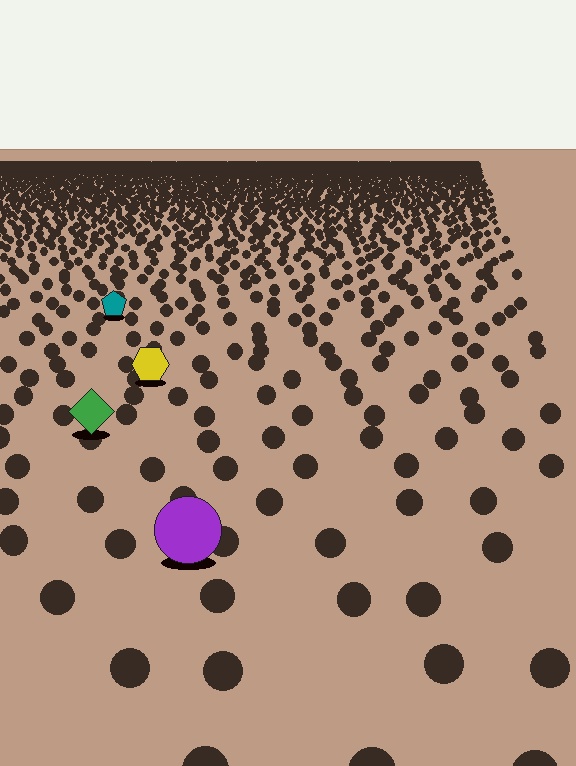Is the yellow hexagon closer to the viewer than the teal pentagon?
Yes. The yellow hexagon is closer — you can tell from the texture gradient: the ground texture is coarser near it.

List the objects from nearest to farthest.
From nearest to farthest: the purple circle, the green diamond, the yellow hexagon, the teal pentagon.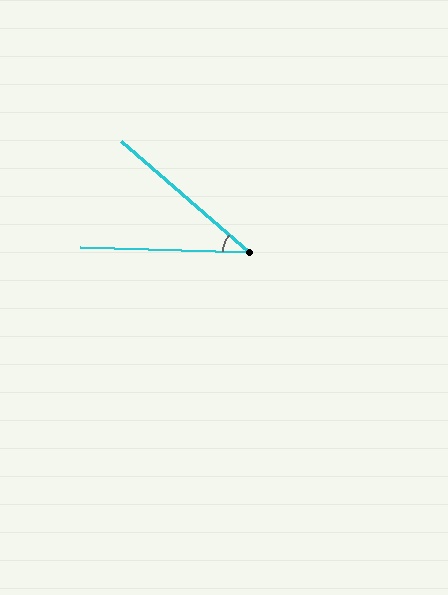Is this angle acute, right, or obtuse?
It is acute.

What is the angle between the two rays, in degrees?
Approximately 39 degrees.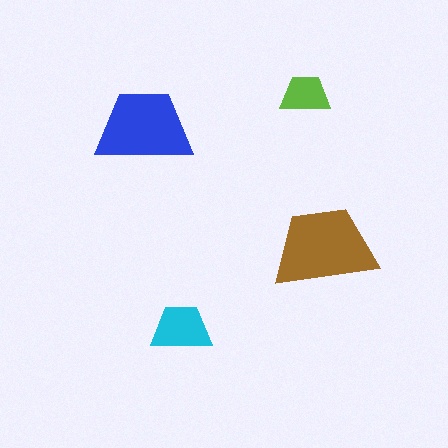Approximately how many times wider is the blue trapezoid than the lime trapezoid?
About 2 times wider.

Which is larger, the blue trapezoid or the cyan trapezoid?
The blue one.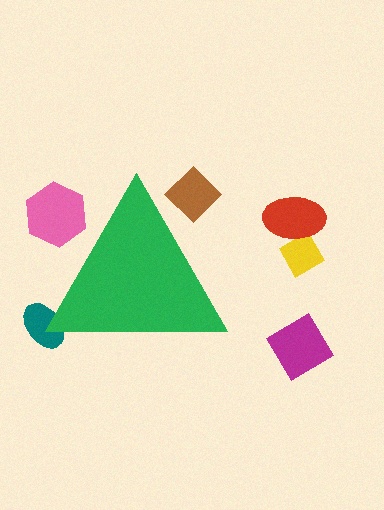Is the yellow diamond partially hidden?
No, the yellow diamond is fully visible.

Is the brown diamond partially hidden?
Yes, the brown diamond is partially hidden behind the green triangle.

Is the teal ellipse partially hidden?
Yes, the teal ellipse is partially hidden behind the green triangle.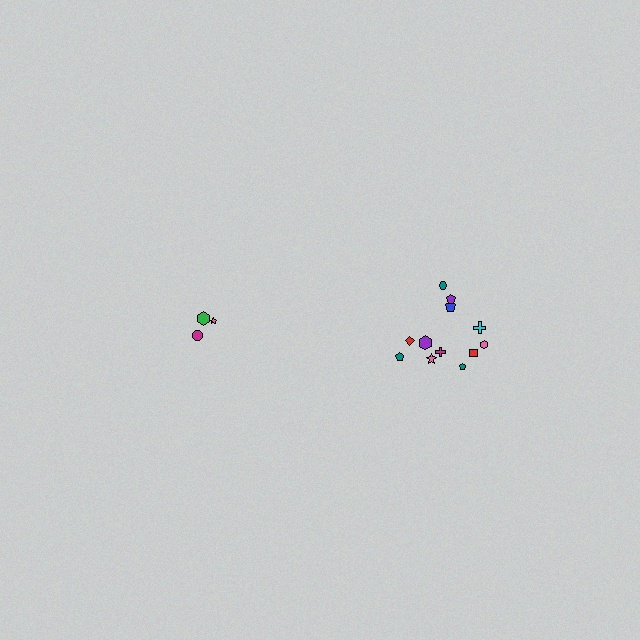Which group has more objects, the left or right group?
The right group.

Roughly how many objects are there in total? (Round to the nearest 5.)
Roughly 15 objects in total.